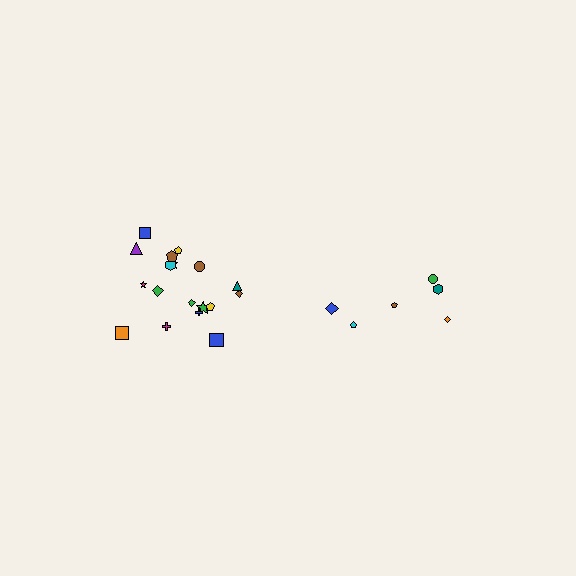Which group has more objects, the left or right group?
The left group.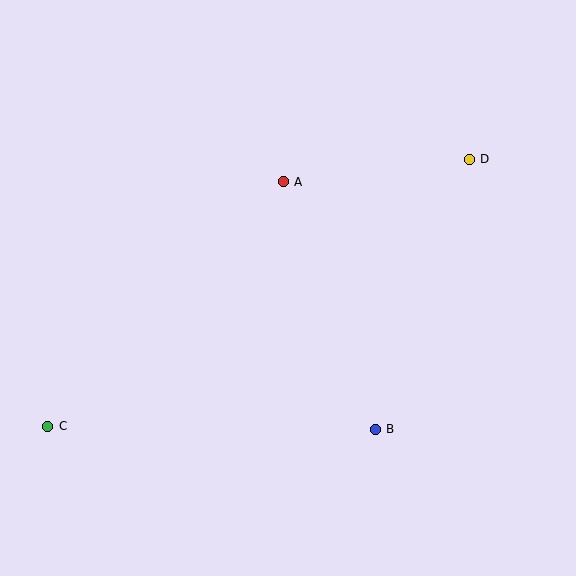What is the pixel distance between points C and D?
The distance between C and D is 499 pixels.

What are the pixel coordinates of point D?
Point D is at (469, 159).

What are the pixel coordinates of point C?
Point C is at (48, 426).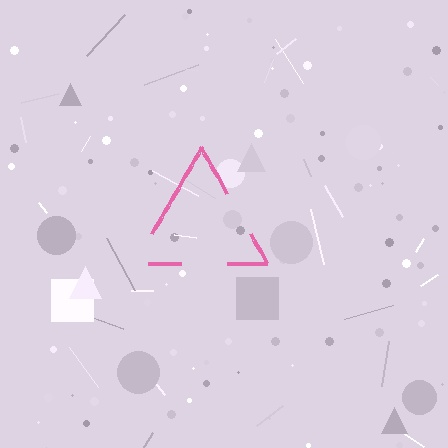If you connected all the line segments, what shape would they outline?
They would outline a triangle.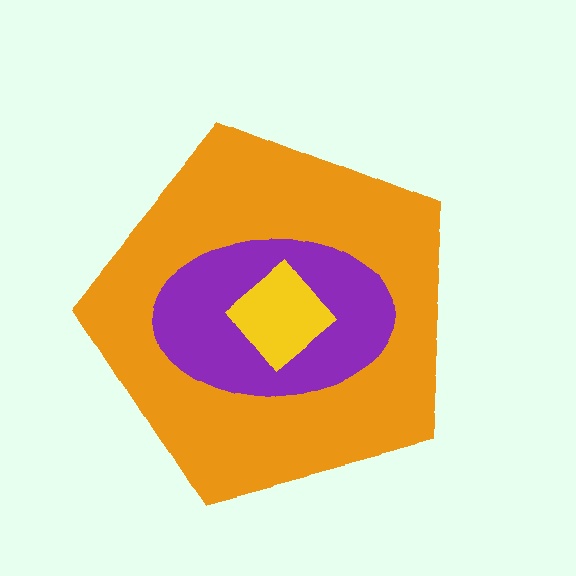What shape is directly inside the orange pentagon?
The purple ellipse.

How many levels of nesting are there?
3.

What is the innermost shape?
The yellow diamond.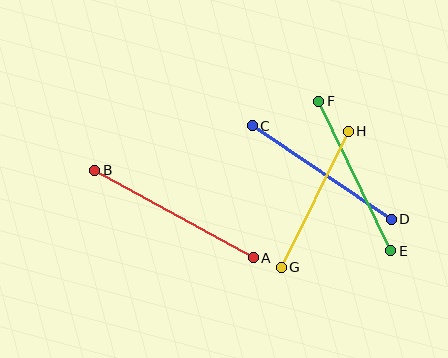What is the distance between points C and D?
The distance is approximately 168 pixels.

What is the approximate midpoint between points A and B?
The midpoint is at approximately (174, 214) pixels.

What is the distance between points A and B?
The distance is approximately 181 pixels.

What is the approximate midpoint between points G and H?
The midpoint is at approximately (315, 199) pixels.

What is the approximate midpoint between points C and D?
The midpoint is at approximately (322, 172) pixels.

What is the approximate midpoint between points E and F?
The midpoint is at approximately (355, 176) pixels.